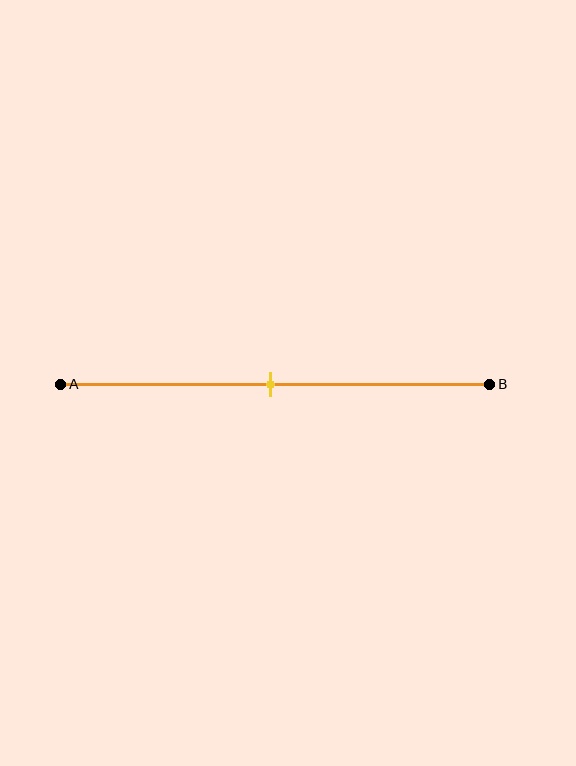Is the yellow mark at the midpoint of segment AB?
Yes, the mark is approximately at the midpoint.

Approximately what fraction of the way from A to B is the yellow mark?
The yellow mark is approximately 50% of the way from A to B.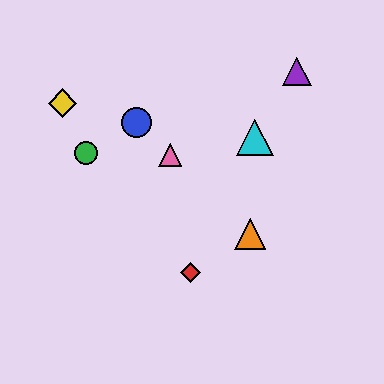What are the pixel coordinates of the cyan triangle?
The cyan triangle is at (255, 137).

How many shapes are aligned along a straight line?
3 shapes (the blue circle, the orange triangle, the pink triangle) are aligned along a straight line.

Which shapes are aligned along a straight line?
The blue circle, the orange triangle, the pink triangle are aligned along a straight line.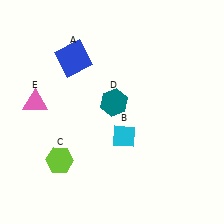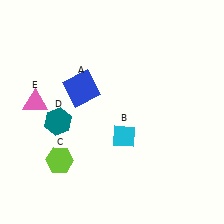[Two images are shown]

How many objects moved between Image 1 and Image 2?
2 objects moved between the two images.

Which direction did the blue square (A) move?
The blue square (A) moved down.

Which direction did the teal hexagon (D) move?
The teal hexagon (D) moved left.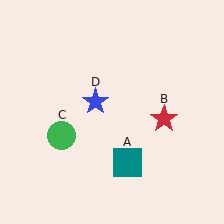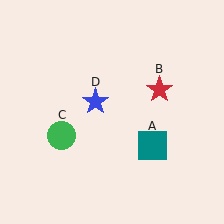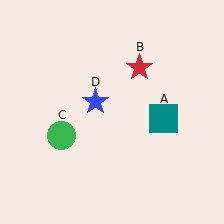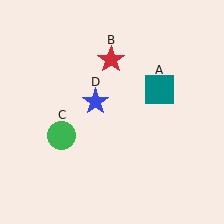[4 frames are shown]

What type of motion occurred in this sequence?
The teal square (object A), red star (object B) rotated counterclockwise around the center of the scene.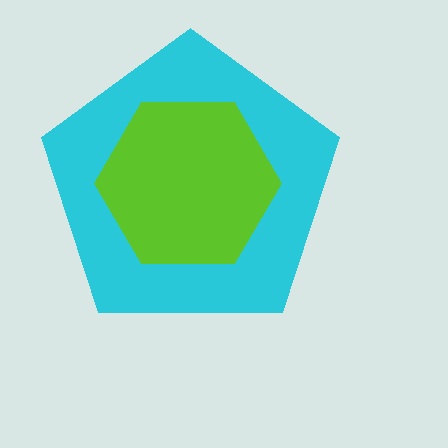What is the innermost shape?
The lime hexagon.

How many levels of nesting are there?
2.